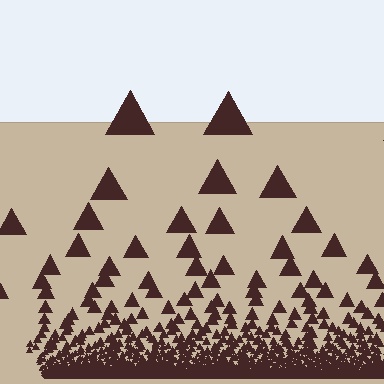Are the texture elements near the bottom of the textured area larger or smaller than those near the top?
Smaller. The gradient is inverted — elements near the bottom are smaller and denser.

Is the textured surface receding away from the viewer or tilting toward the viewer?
The surface appears to tilt toward the viewer. Texture elements get larger and sparser toward the top.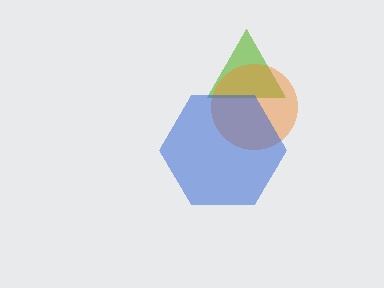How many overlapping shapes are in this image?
There are 3 overlapping shapes in the image.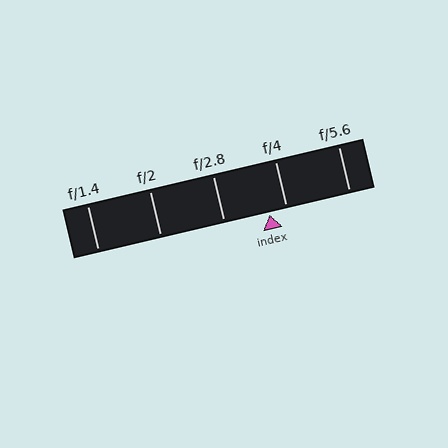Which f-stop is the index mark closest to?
The index mark is closest to f/4.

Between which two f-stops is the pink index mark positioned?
The index mark is between f/2.8 and f/4.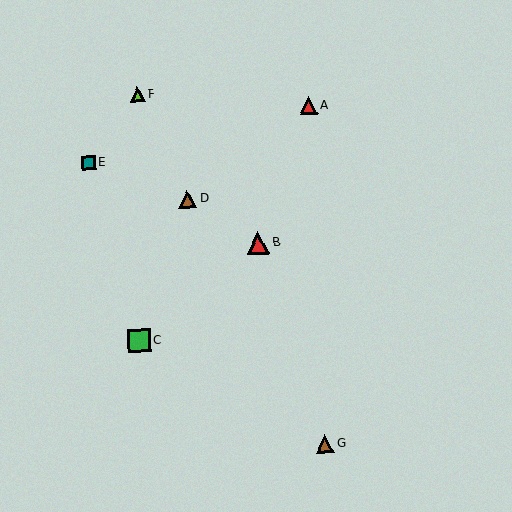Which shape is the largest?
The green square (labeled C) is the largest.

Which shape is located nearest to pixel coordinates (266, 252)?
The red triangle (labeled B) at (258, 243) is nearest to that location.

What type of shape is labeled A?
Shape A is a red triangle.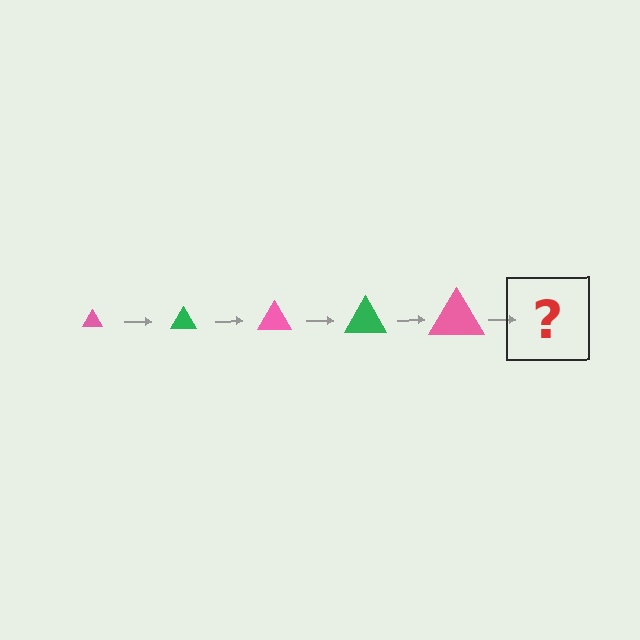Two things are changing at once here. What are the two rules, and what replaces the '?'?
The two rules are that the triangle grows larger each step and the color cycles through pink and green. The '?' should be a green triangle, larger than the previous one.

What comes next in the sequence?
The next element should be a green triangle, larger than the previous one.